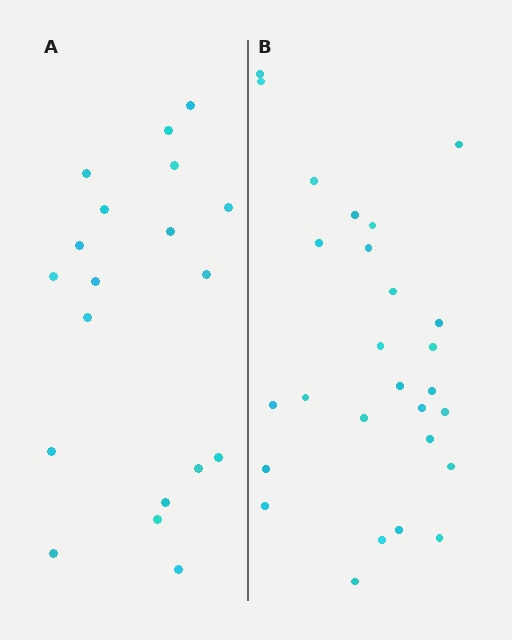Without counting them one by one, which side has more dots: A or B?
Region B (the right region) has more dots.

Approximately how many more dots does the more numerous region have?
Region B has roughly 8 or so more dots than region A.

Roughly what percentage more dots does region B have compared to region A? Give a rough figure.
About 40% more.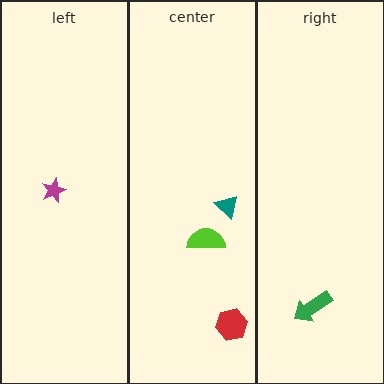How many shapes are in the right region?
1.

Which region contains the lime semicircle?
The center region.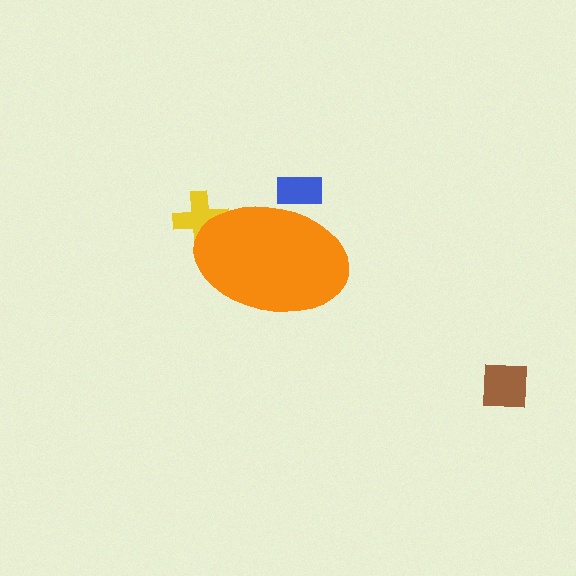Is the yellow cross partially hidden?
Yes, the yellow cross is partially hidden behind the orange ellipse.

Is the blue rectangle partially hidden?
Yes, the blue rectangle is partially hidden behind the orange ellipse.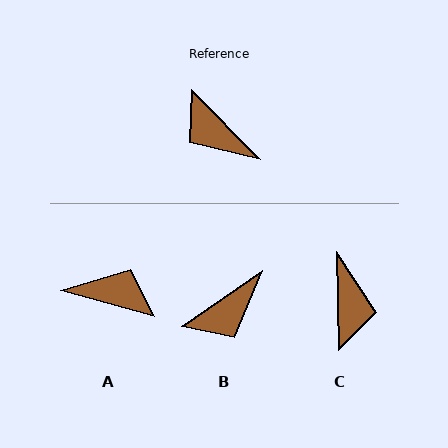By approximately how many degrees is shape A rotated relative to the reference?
Approximately 151 degrees clockwise.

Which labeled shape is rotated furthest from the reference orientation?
A, about 151 degrees away.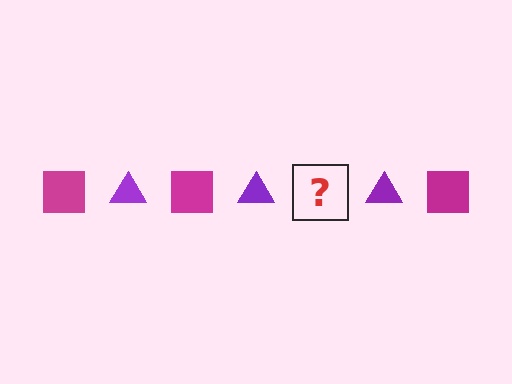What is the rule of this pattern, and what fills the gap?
The rule is that the pattern alternates between magenta square and purple triangle. The gap should be filled with a magenta square.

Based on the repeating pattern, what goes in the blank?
The blank should be a magenta square.